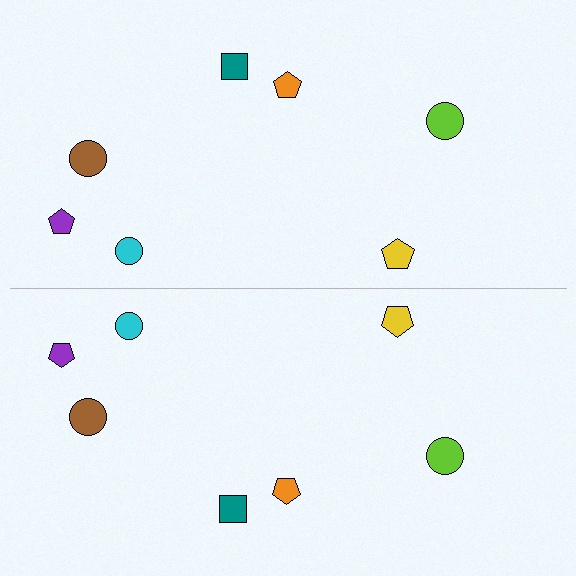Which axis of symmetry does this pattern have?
The pattern has a horizontal axis of symmetry running through the center of the image.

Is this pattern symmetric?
Yes, this pattern has bilateral (reflection) symmetry.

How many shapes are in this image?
There are 14 shapes in this image.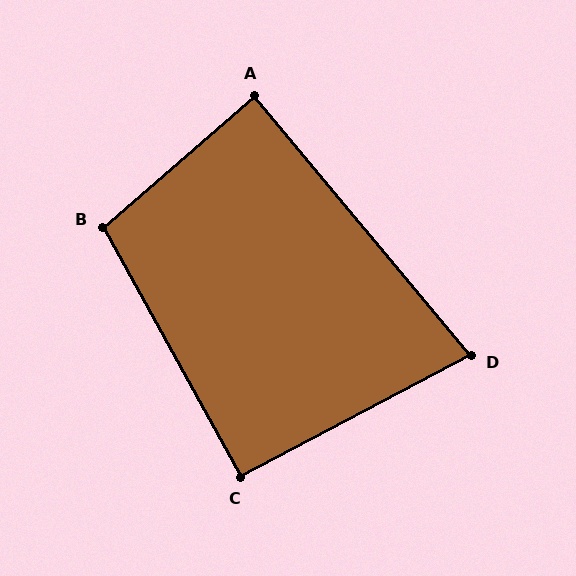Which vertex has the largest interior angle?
B, at approximately 102 degrees.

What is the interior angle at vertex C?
Approximately 91 degrees (approximately right).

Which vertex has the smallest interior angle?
D, at approximately 78 degrees.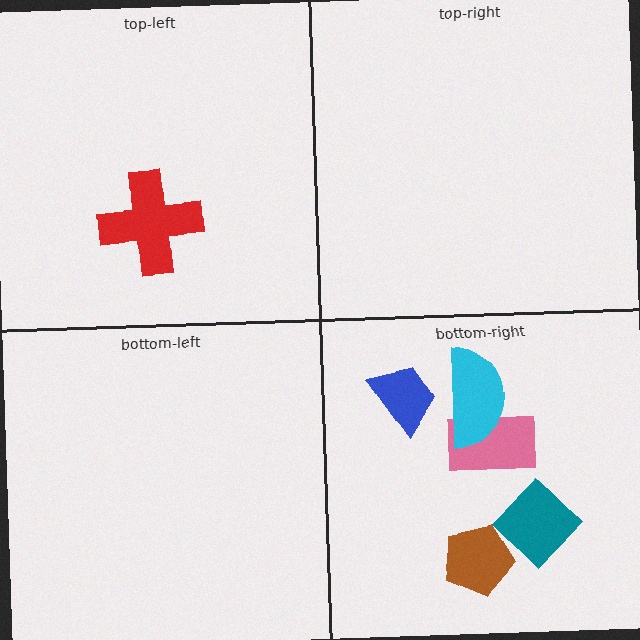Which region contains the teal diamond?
The bottom-right region.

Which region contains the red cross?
The top-left region.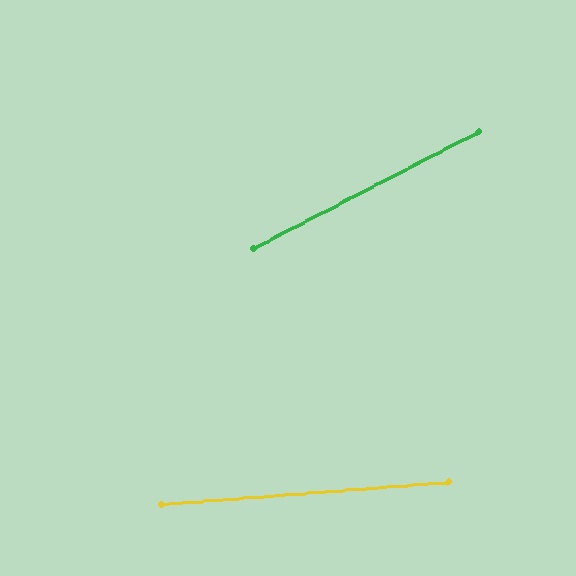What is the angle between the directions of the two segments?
Approximately 23 degrees.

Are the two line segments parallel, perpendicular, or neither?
Neither parallel nor perpendicular — they differ by about 23°.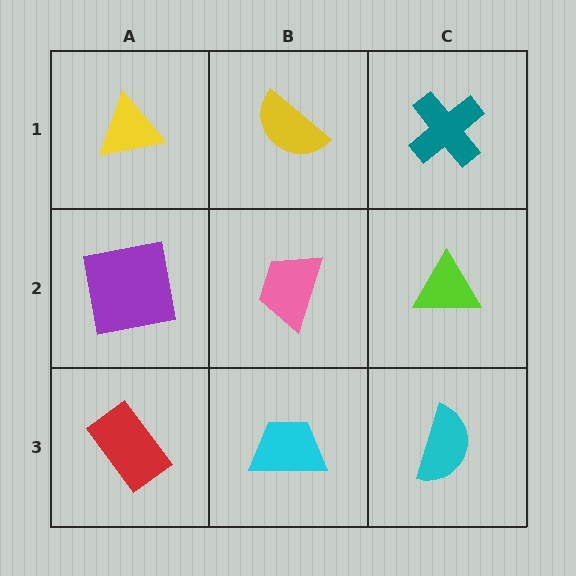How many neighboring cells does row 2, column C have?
3.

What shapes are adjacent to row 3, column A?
A purple square (row 2, column A), a cyan trapezoid (row 3, column B).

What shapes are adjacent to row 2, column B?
A yellow semicircle (row 1, column B), a cyan trapezoid (row 3, column B), a purple square (row 2, column A), a lime triangle (row 2, column C).